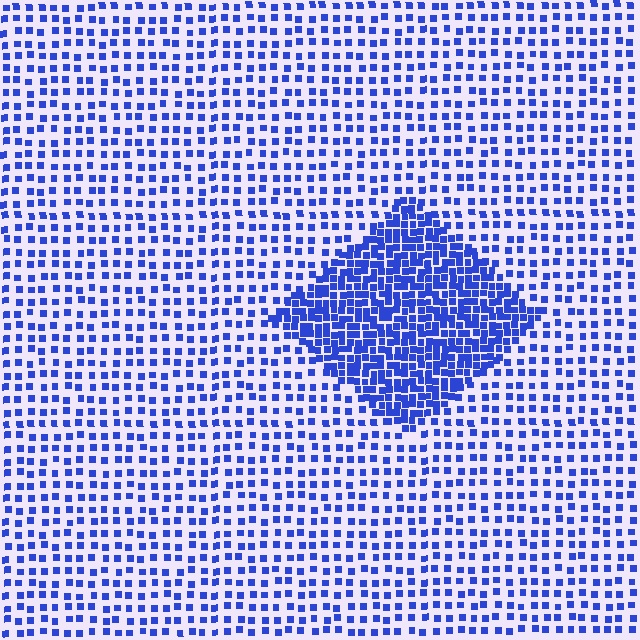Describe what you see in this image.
The image contains small blue elements arranged at two different densities. A diamond-shaped region is visible where the elements are more densely packed than the surrounding area.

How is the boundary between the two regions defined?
The boundary is defined by a change in element density (approximately 2.4x ratio). All elements are the same color, size, and shape.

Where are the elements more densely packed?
The elements are more densely packed inside the diamond boundary.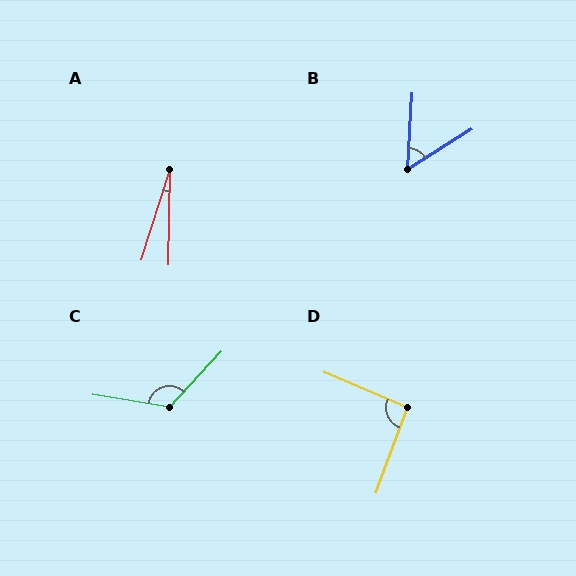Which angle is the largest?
C, at approximately 124 degrees.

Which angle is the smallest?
A, at approximately 17 degrees.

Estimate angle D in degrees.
Approximately 93 degrees.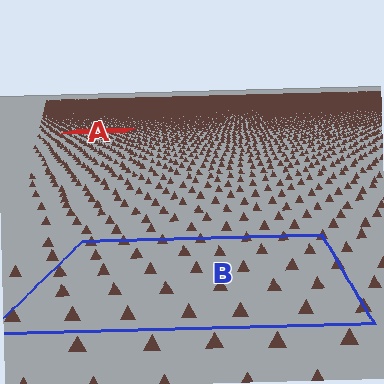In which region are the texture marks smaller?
The texture marks are smaller in region A, because it is farther away.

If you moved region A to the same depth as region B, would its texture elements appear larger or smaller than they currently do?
They would appear larger. At a closer depth, the same texture elements are projected at a bigger on-screen size.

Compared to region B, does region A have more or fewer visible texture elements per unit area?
Region A has more texture elements per unit area — they are packed more densely because it is farther away.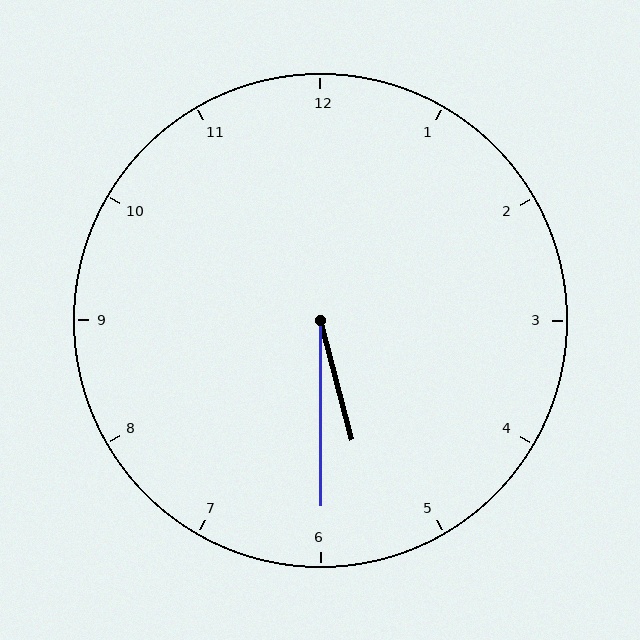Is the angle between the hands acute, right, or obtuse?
It is acute.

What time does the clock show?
5:30.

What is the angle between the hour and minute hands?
Approximately 15 degrees.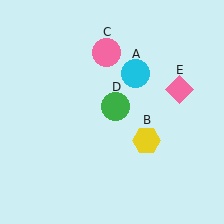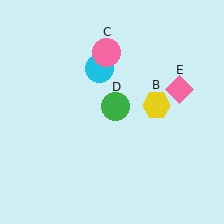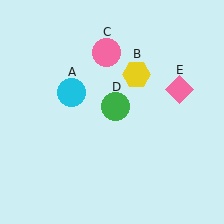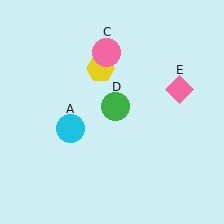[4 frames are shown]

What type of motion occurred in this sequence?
The cyan circle (object A), yellow hexagon (object B) rotated counterclockwise around the center of the scene.